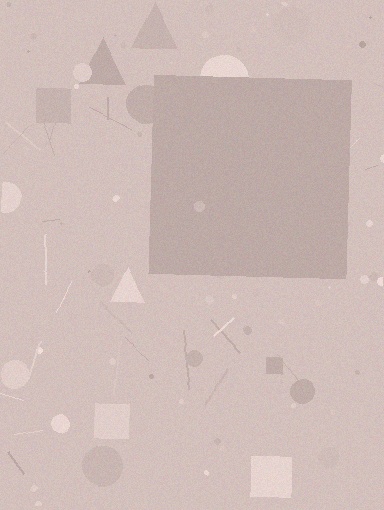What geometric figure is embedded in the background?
A square is embedded in the background.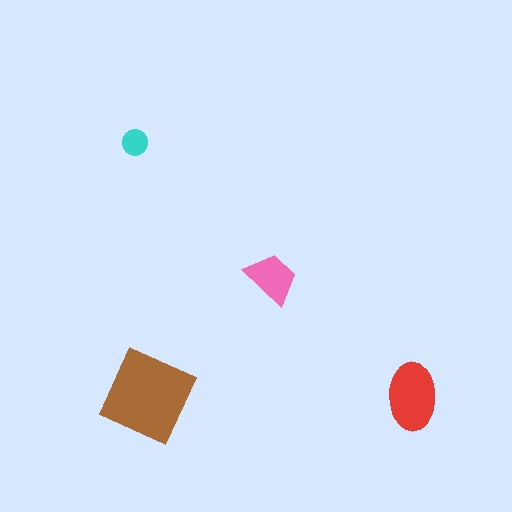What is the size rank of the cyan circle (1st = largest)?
4th.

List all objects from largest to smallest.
The brown diamond, the red ellipse, the pink trapezoid, the cyan circle.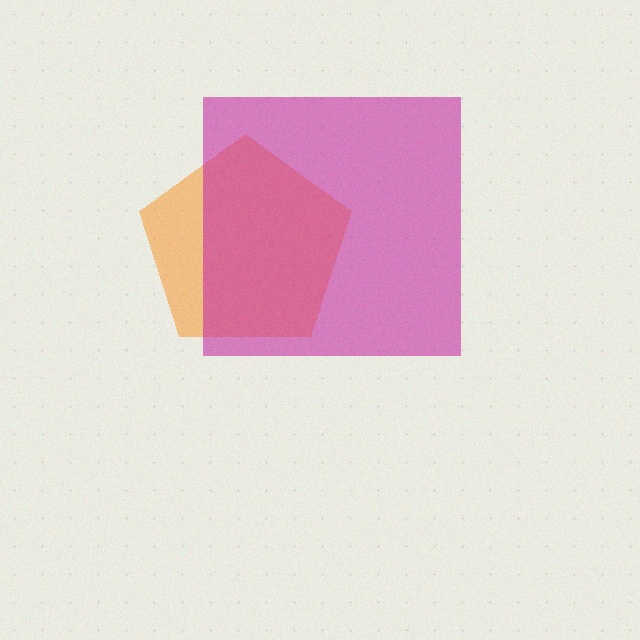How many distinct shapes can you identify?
There are 2 distinct shapes: an orange pentagon, a magenta square.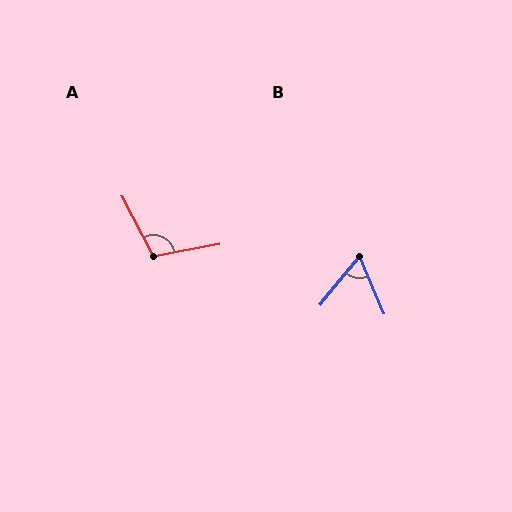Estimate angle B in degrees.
Approximately 62 degrees.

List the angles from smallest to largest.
B (62°), A (107°).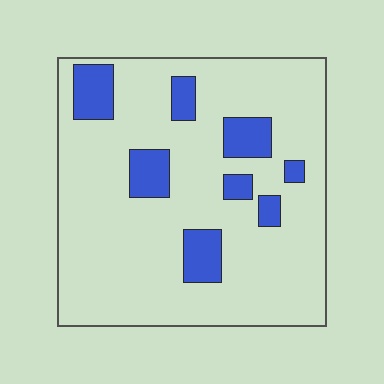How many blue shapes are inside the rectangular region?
8.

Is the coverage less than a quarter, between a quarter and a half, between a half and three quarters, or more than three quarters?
Less than a quarter.